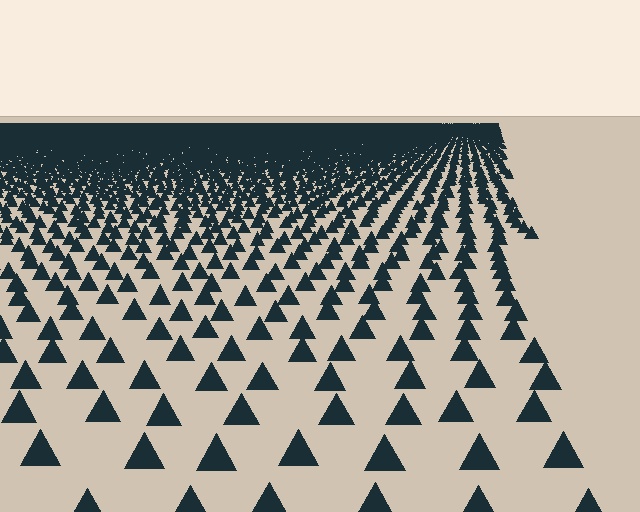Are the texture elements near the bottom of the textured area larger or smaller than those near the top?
Larger. Near the bottom, elements are closer to the viewer and appear at a bigger on-screen size.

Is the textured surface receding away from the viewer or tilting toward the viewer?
The surface is receding away from the viewer. Texture elements get smaller and denser toward the top.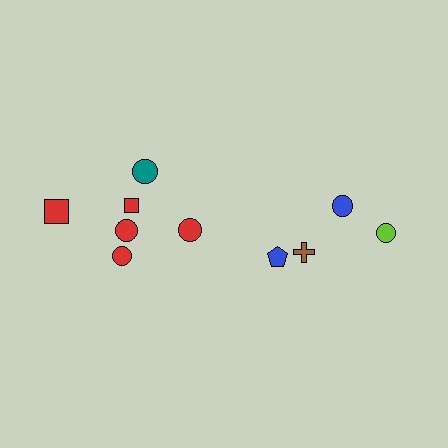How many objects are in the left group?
There are 6 objects.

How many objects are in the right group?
There are 4 objects.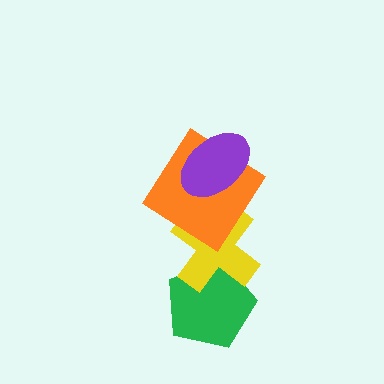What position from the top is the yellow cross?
The yellow cross is 3rd from the top.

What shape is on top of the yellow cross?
The orange diamond is on top of the yellow cross.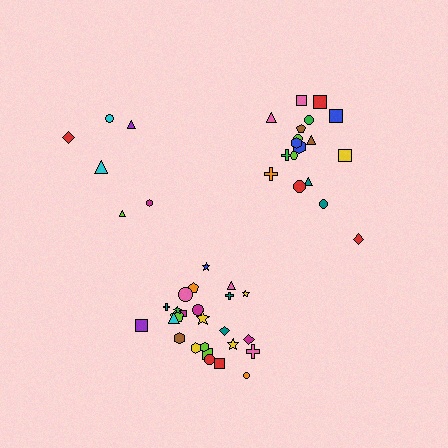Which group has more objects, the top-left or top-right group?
The top-right group.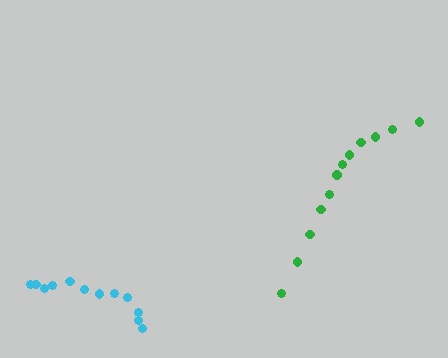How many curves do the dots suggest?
There are 2 distinct paths.